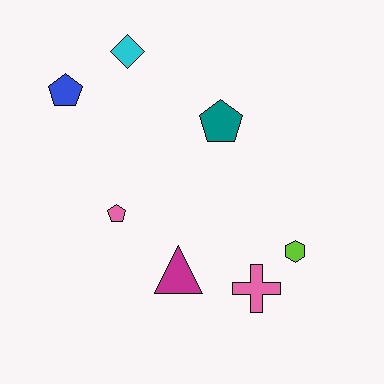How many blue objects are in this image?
There is 1 blue object.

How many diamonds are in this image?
There is 1 diamond.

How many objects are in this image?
There are 7 objects.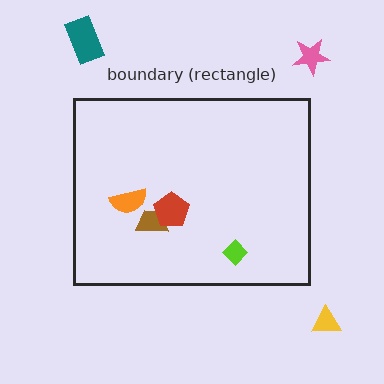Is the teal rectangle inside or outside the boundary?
Outside.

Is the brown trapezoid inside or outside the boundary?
Inside.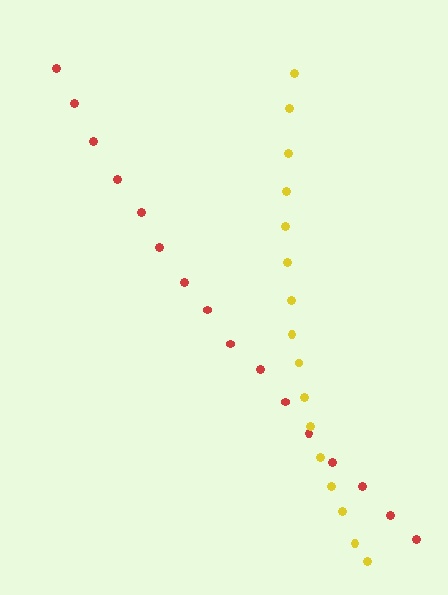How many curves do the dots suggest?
There are 2 distinct paths.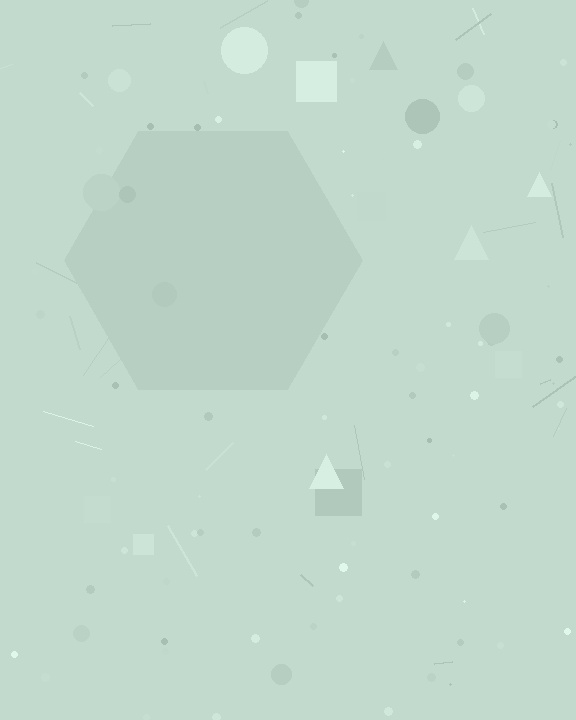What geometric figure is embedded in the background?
A hexagon is embedded in the background.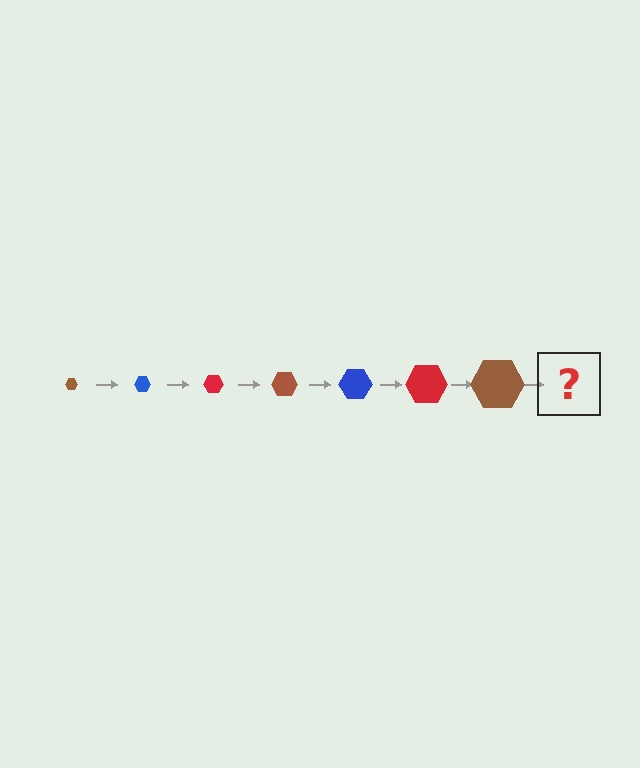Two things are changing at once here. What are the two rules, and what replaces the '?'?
The two rules are that the hexagon grows larger each step and the color cycles through brown, blue, and red. The '?' should be a blue hexagon, larger than the previous one.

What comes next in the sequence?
The next element should be a blue hexagon, larger than the previous one.